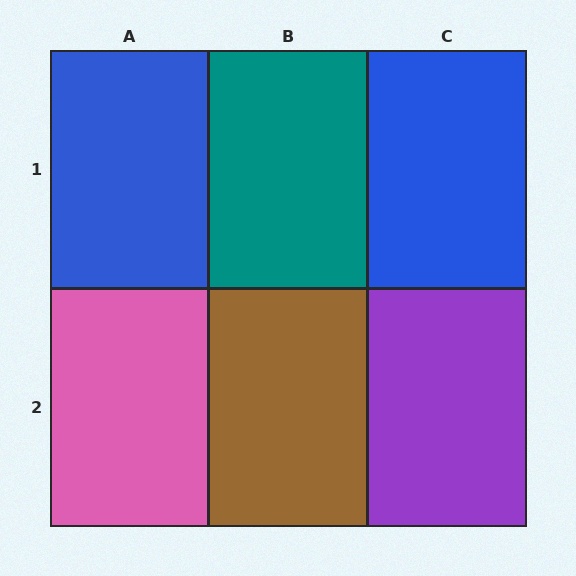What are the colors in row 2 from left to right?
Pink, brown, purple.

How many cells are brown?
1 cell is brown.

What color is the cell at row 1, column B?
Teal.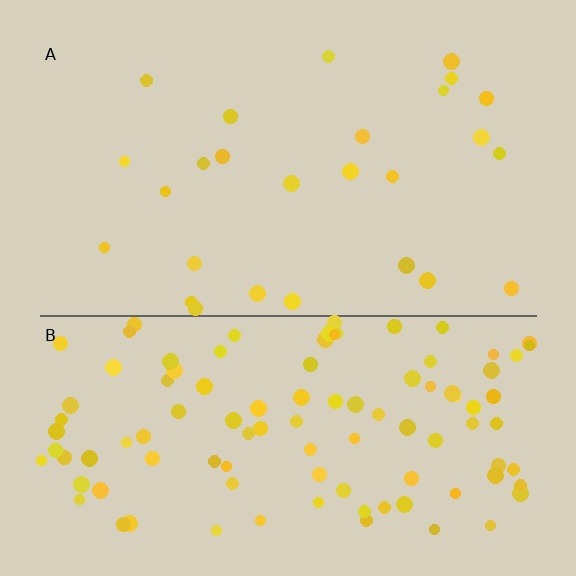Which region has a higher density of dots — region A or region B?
B (the bottom).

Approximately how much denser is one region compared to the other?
Approximately 4.0× — region B over region A.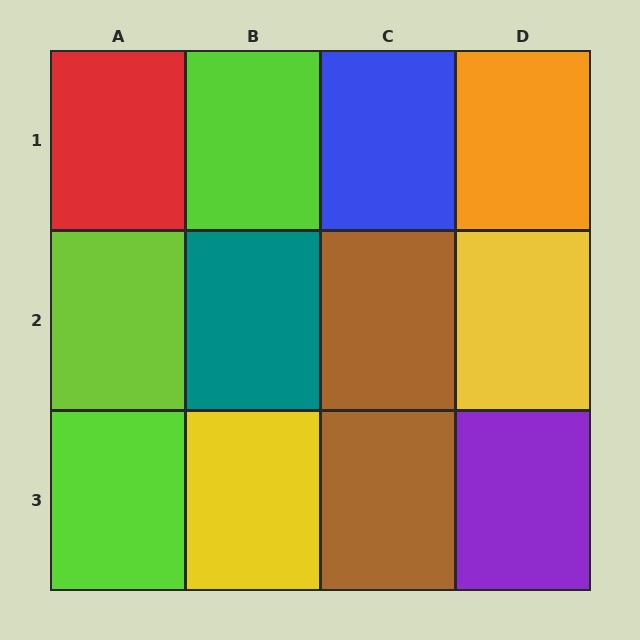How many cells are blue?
1 cell is blue.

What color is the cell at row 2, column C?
Brown.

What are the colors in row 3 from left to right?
Lime, yellow, brown, purple.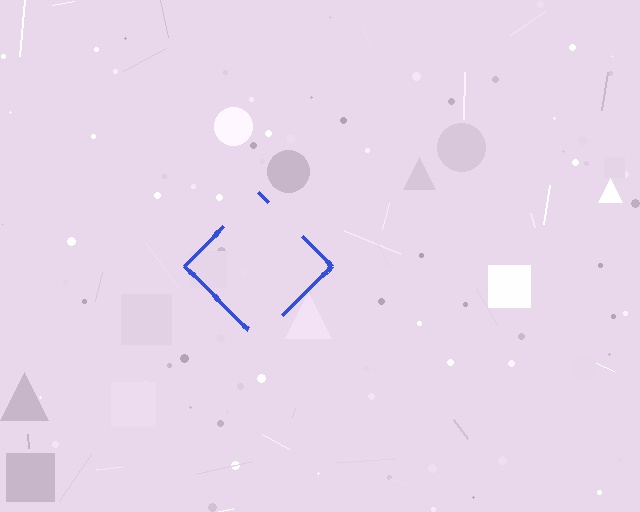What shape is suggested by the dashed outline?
The dashed outline suggests a diamond.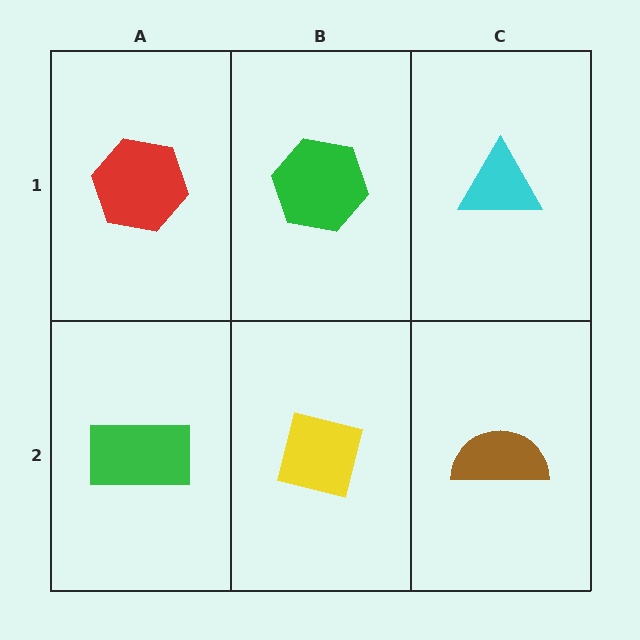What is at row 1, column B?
A green hexagon.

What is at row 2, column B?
A yellow square.